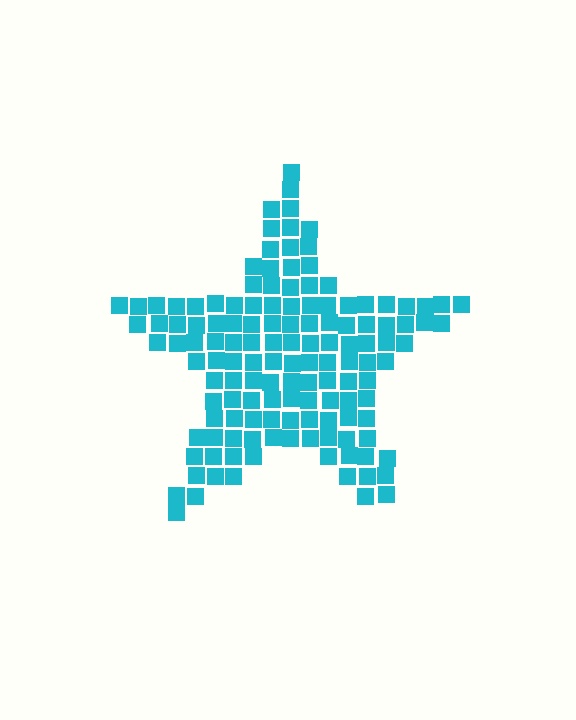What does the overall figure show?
The overall figure shows a star.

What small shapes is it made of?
It is made of small squares.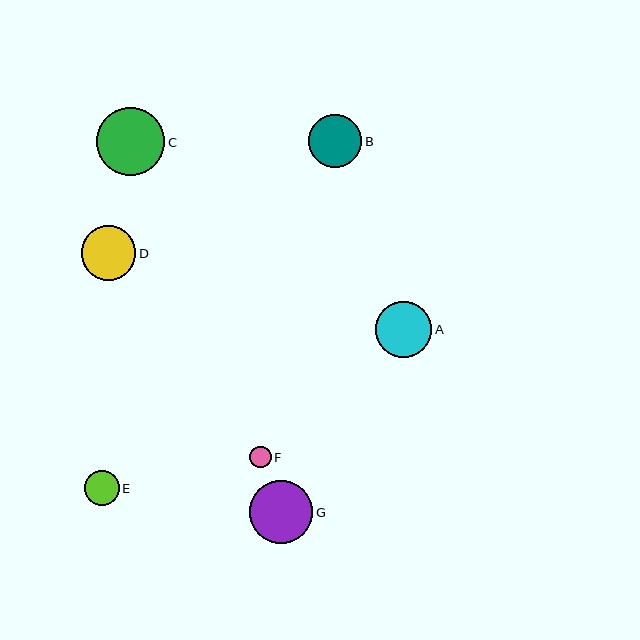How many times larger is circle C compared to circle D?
Circle C is approximately 1.2 times the size of circle D.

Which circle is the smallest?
Circle F is the smallest with a size of approximately 21 pixels.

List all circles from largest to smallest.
From largest to smallest: C, G, A, D, B, E, F.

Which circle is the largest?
Circle C is the largest with a size of approximately 68 pixels.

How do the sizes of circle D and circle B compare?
Circle D and circle B are approximately the same size.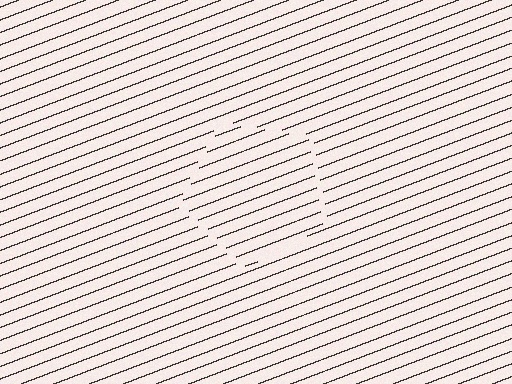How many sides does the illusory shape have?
5 sides — the line-ends trace a pentagon.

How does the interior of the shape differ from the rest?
The interior of the shape contains the same grating, shifted by half a period — the contour is defined by the phase discontinuity where line-ends from the inner and outer gratings abut.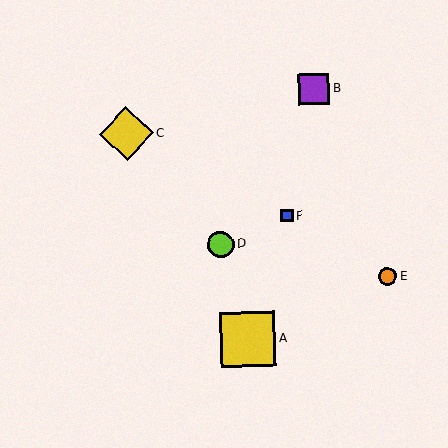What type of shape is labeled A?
Shape A is a yellow square.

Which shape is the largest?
The yellow square (labeled A) is the largest.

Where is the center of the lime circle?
The center of the lime circle is at (220, 245).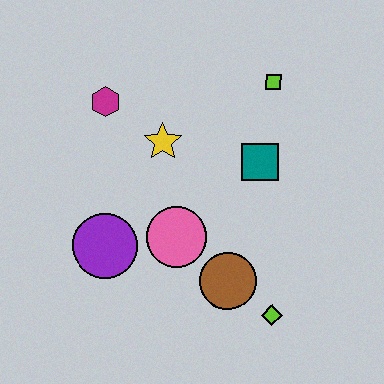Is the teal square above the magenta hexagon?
No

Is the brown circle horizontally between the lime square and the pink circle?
Yes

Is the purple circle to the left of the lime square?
Yes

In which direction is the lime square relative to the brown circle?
The lime square is above the brown circle.